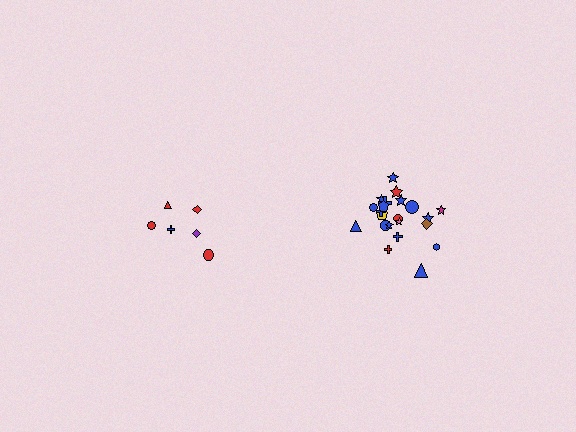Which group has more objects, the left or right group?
The right group.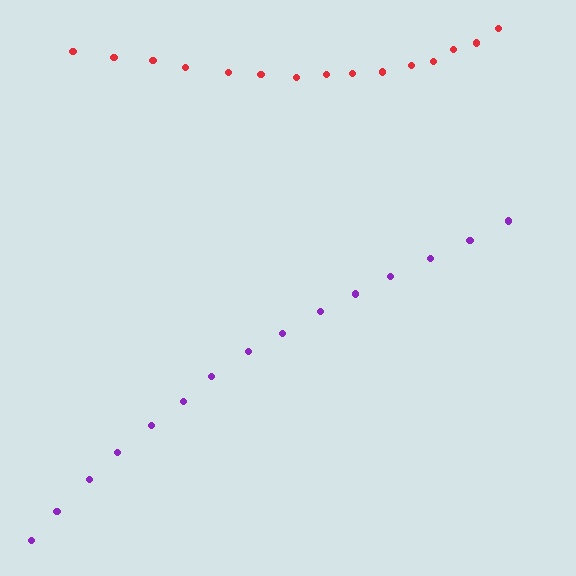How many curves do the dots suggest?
There are 2 distinct paths.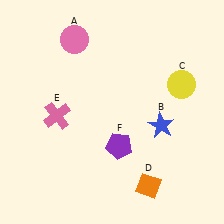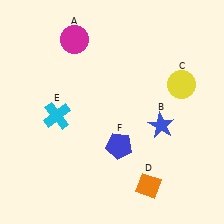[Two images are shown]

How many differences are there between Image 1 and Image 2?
There are 3 differences between the two images.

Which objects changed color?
A changed from pink to magenta. E changed from pink to cyan. F changed from purple to blue.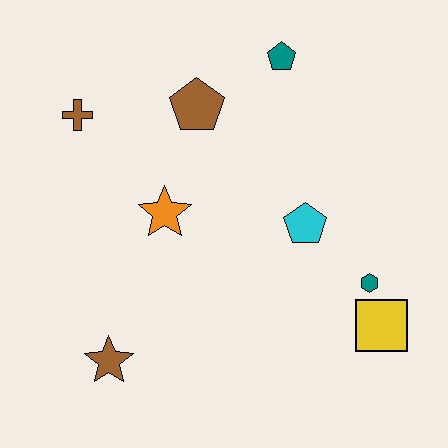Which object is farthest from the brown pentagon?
The yellow square is farthest from the brown pentagon.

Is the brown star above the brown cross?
No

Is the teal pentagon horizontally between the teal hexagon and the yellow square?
No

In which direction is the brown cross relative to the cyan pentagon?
The brown cross is to the left of the cyan pentagon.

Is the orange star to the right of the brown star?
Yes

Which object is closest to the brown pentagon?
The teal pentagon is closest to the brown pentagon.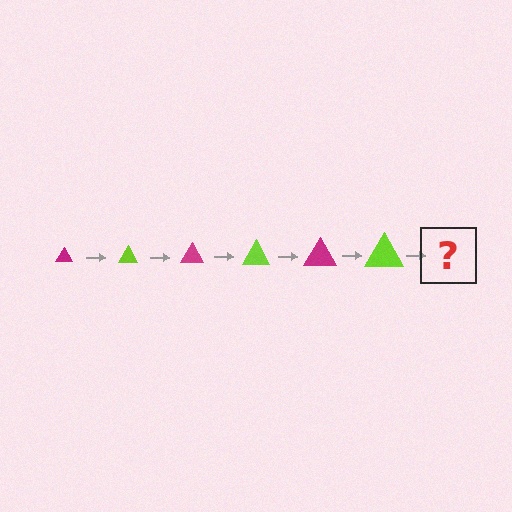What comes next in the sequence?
The next element should be a magenta triangle, larger than the previous one.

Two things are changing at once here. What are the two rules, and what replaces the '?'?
The two rules are that the triangle grows larger each step and the color cycles through magenta and lime. The '?' should be a magenta triangle, larger than the previous one.